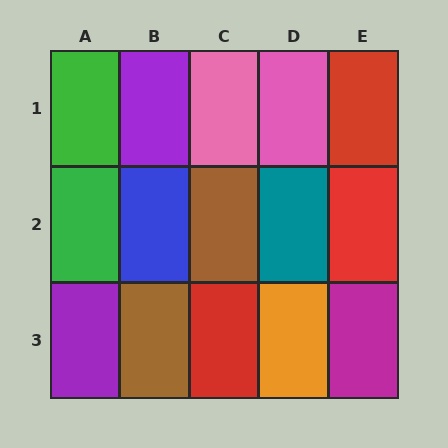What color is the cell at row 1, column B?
Purple.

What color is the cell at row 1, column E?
Red.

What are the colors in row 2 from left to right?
Green, blue, brown, teal, red.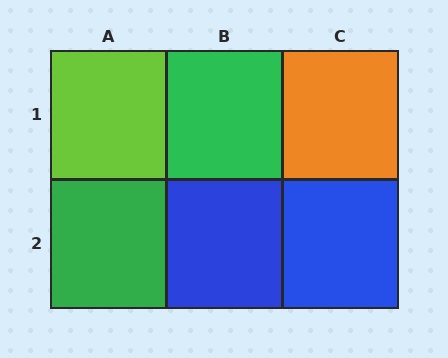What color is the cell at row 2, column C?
Blue.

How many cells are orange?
1 cell is orange.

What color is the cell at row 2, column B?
Blue.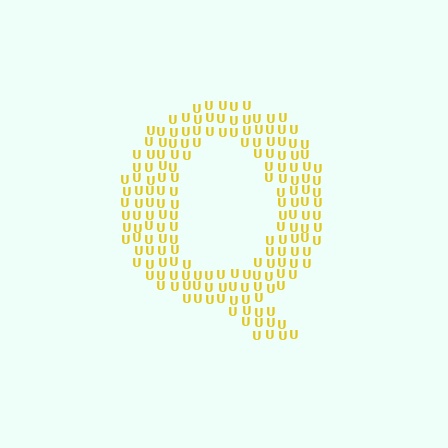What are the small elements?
The small elements are letter U's.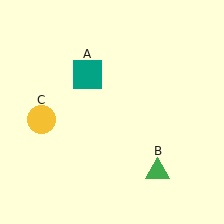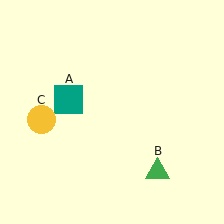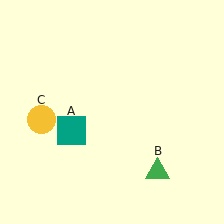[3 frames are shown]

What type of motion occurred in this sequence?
The teal square (object A) rotated counterclockwise around the center of the scene.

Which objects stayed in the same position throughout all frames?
Green triangle (object B) and yellow circle (object C) remained stationary.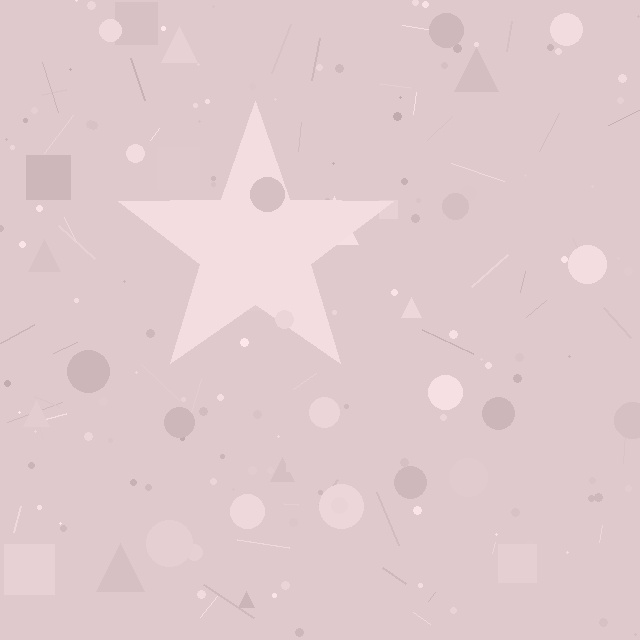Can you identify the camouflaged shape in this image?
The camouflaged shape is a star.